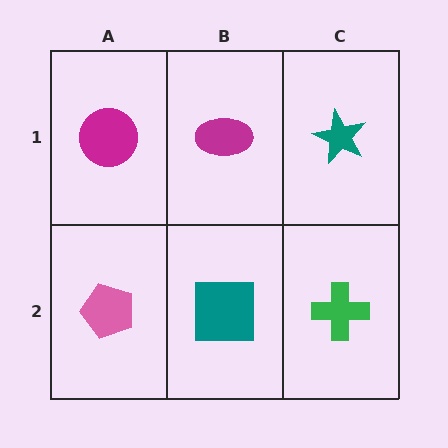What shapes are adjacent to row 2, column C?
A teal star (row 1, column C), a teal square (row 2, column B).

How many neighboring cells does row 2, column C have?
2.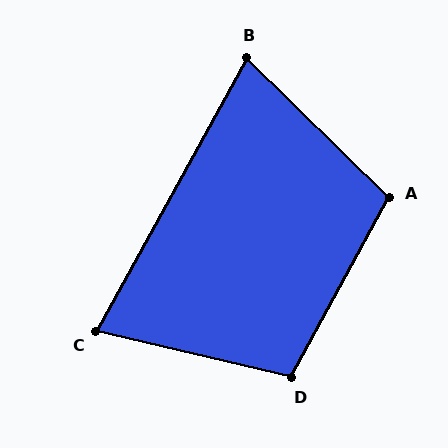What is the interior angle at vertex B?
Approximately 74 degrees (acute).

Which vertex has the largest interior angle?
A, at approximately 106 degrees.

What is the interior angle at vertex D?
Approximately 106 degrees (obtuse).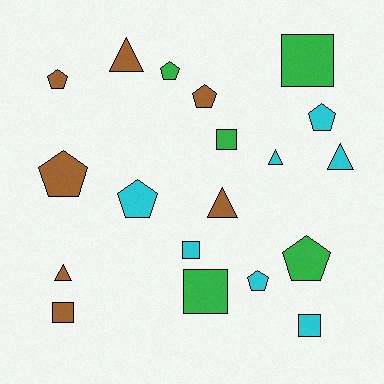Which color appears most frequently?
Brown, with 7 objects.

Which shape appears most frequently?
Pentagon, with 8 objects.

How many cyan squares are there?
There are 2 cyan squares.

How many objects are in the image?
There are 19 objects.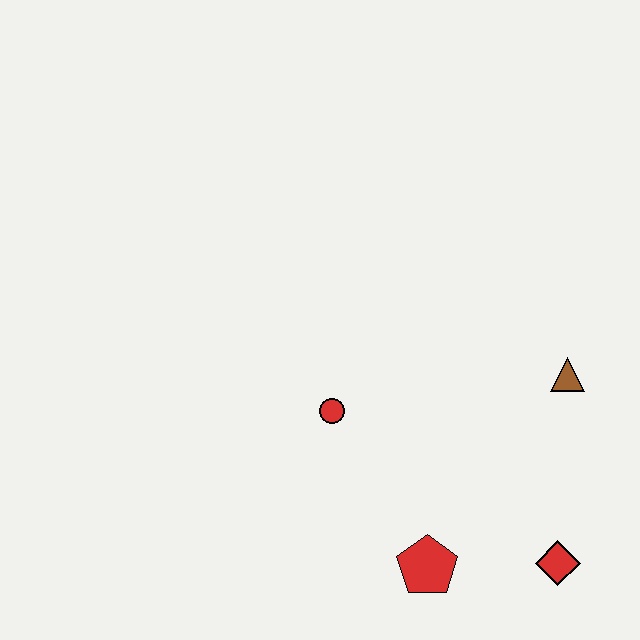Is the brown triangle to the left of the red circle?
No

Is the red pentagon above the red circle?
No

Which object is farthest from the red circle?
The red diamond is farthest from the red circle.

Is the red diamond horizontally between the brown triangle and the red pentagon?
Yes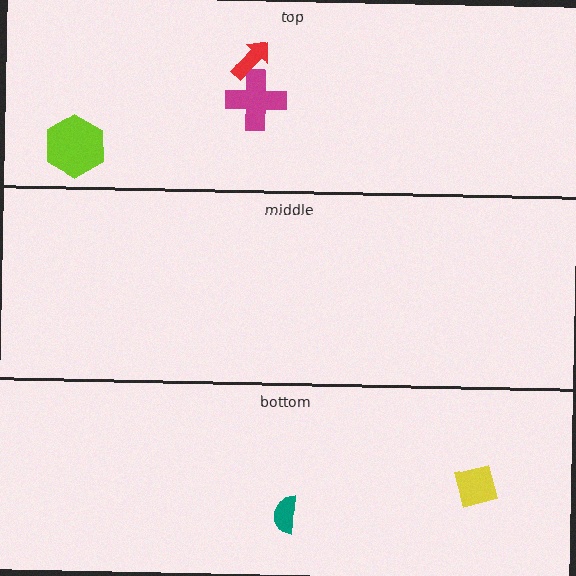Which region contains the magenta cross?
The top region.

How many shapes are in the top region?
3.